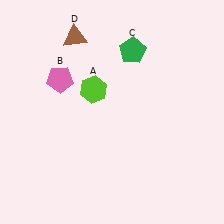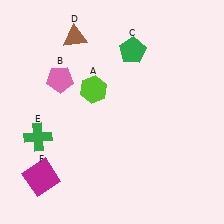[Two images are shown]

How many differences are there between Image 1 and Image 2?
There are 2 differences between the two images.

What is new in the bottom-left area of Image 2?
A green cross (E) was added in the bottom-left area of Image 2.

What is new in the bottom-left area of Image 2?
A magenta square (F) was added in the bottom-left area of Image 2.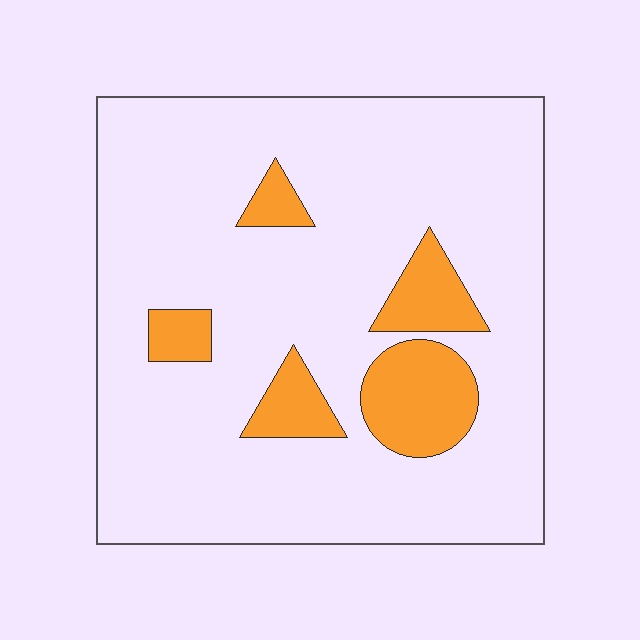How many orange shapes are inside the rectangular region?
5.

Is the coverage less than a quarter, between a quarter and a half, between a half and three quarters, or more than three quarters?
Less than a quarter.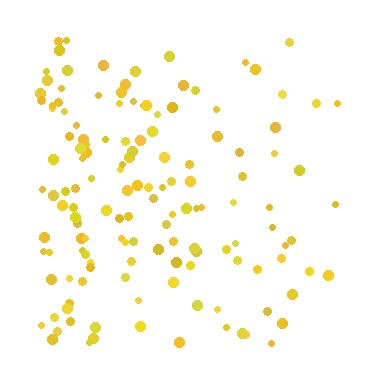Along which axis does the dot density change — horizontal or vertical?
Horizontal.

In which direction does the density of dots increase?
From right to left, with the left side densest.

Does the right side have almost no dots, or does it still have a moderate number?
Still a moderate number, just noticeably fewer than the left.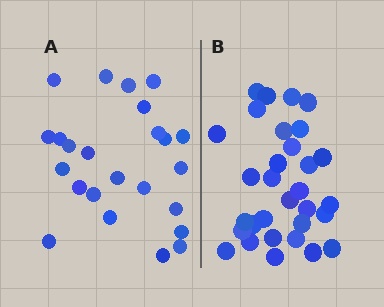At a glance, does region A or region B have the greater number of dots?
Region B (the right region) has more dots.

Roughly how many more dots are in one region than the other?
Region B has roughly 8 or so more dots than region A.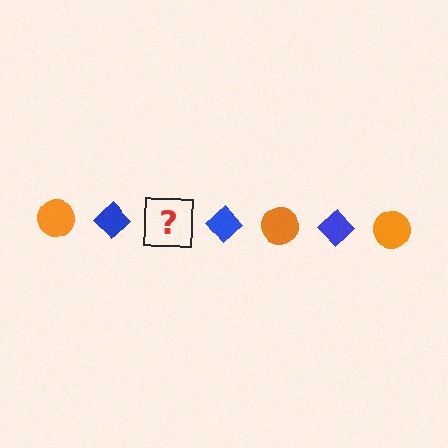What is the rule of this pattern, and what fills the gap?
The rule is that the pattern alternates between orange circle and blue diamond. The gap should be filled with an orange circle.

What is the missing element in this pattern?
The missing element is an orange circle.